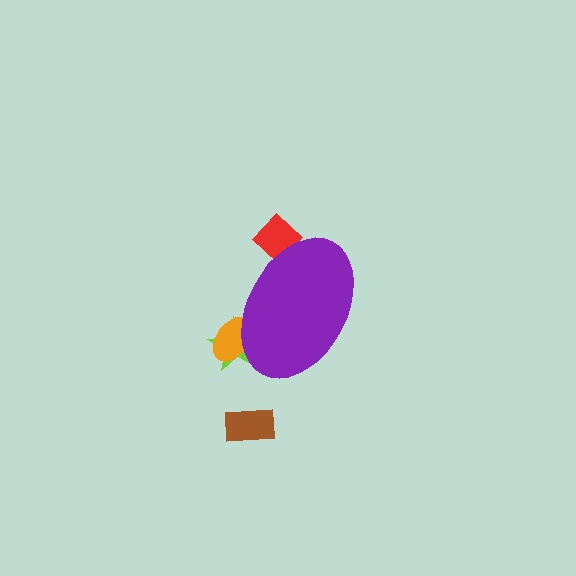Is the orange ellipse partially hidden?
Yes, the orange ellipse is partially hidden behind the purple ellipse.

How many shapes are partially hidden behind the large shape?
3 shapes are partially hidden.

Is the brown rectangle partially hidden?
No, the brown rectangle is fully visible.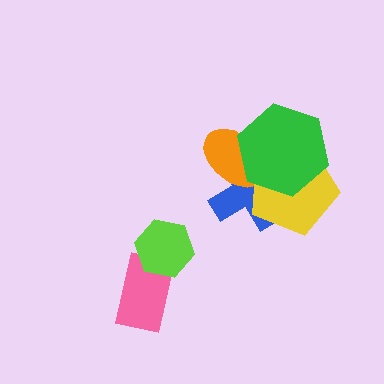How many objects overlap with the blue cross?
3 objects overlap with the blue cross.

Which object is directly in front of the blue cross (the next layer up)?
The orange ellipse is directly in front of the blue cross.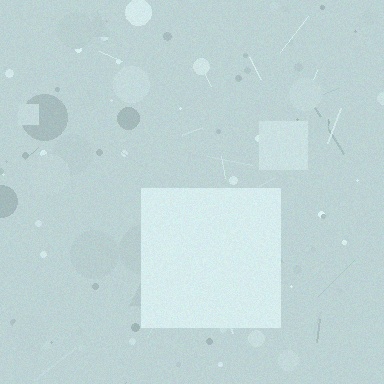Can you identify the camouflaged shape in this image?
The camouflaged shape is a square.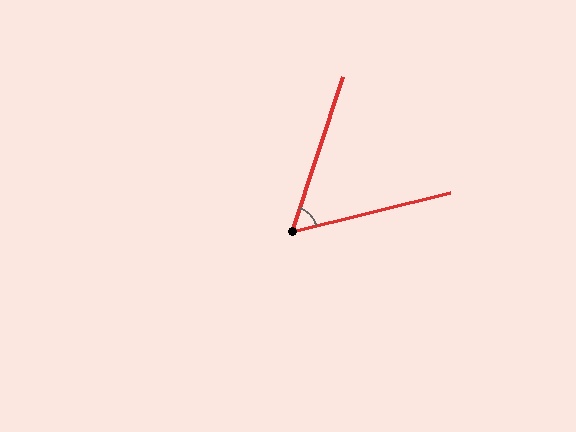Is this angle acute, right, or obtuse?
It is acute.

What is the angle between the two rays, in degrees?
Approximately 58 degrees.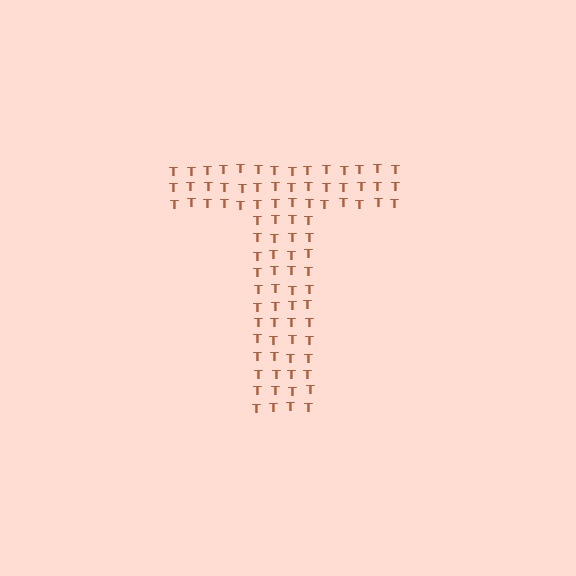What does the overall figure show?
The overall figure shows the letter T.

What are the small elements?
The small elements are letter T's.